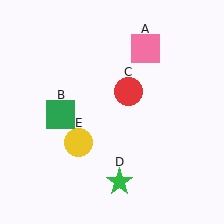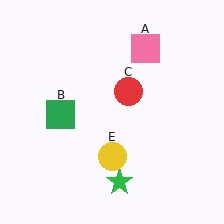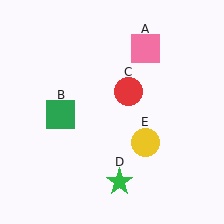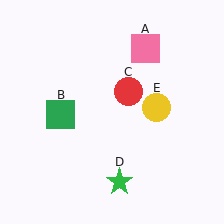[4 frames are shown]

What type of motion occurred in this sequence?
The yellow circle (object E) rotated counterclockwise around the center of the scene.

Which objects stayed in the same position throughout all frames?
Pink square (object A) and green square (object B) and red circle (object C) and green star (object D) remained stationary.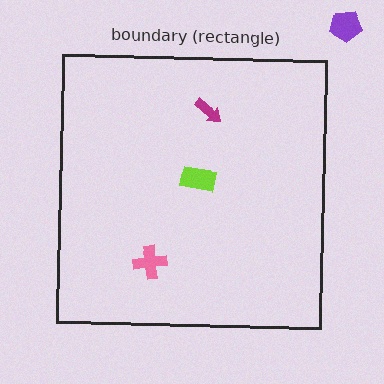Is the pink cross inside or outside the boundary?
Inside.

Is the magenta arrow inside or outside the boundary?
Inside.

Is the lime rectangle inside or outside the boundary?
Inside.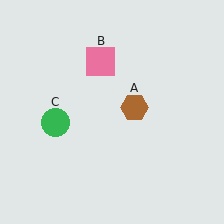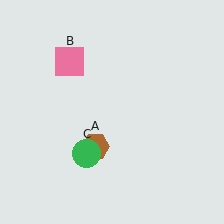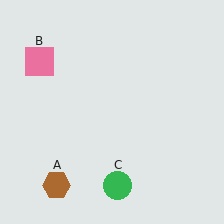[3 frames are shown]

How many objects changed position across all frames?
3 objects changed position: brown hexagon (object A), pink square (object B), green circle (object C).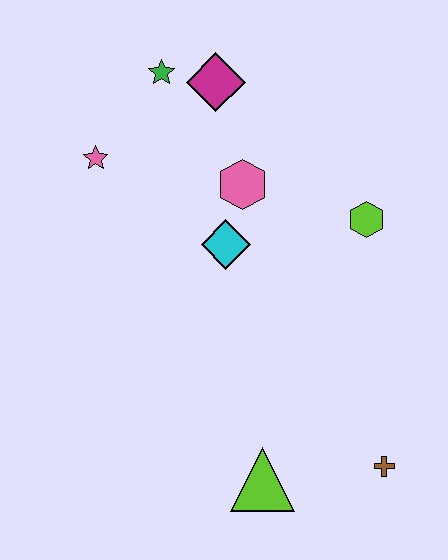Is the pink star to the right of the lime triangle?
No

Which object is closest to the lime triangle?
The brown cross is closest to the lime triangle.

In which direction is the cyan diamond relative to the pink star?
The cyan diamond is to the right of the pink star.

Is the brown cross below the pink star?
Yes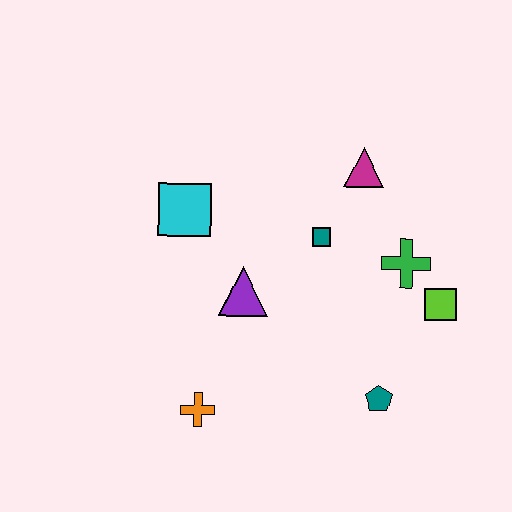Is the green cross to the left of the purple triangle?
No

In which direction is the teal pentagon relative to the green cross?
The teal pentagon is below the green cross.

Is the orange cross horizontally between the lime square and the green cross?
No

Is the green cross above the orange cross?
Yes